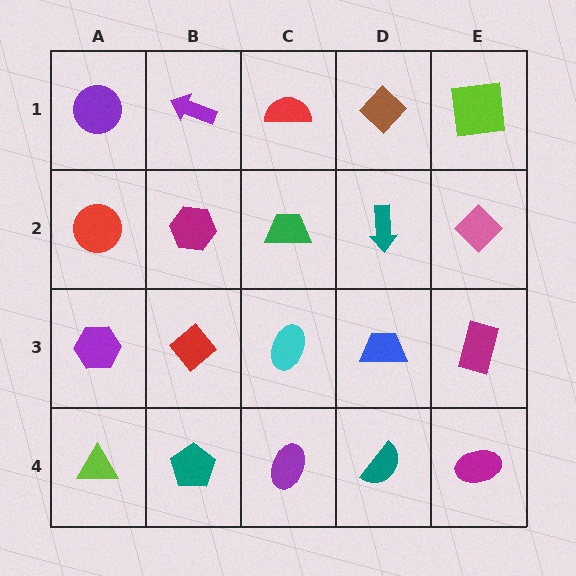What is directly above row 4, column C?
A cyan ellipse.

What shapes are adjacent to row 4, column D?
A blue trapezoid (row 3, column D), a purple ellipse (row 4, column C), a magenta ellipse (row 4, column E).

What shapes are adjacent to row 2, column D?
A brown diamond (row 1, column D), a blue trapezoid (row 3, column D), a green trapezoid (row 2, column C), a pink diamond (row 2, column E).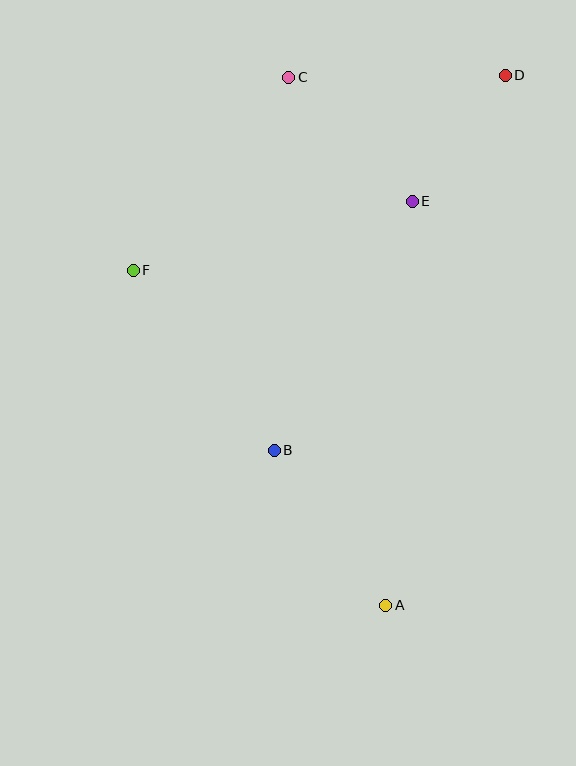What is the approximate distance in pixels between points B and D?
The distance between B and D is approximately 440 pixels.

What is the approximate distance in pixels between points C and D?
The distance between C and D is approximately 216 pixels.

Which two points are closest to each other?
Points D and E are closest to each other.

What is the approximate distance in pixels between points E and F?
The distance between E and F is approximately 288 pixels.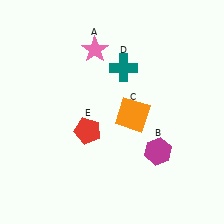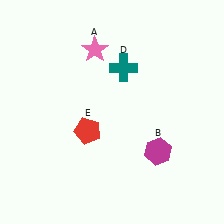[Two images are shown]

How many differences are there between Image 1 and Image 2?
There is 1 difference between the two images.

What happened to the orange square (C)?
The orange square (C) was removed in Image 2. It was in the bottom-right area of Image 1.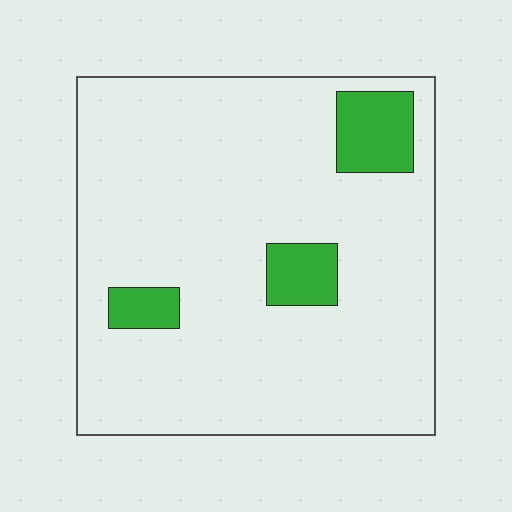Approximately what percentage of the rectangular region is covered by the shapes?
Approximately 10%.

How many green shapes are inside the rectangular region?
3.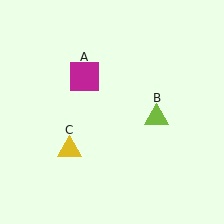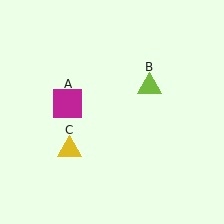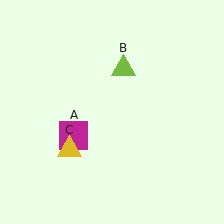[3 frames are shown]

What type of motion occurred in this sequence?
The magenta square (object A), lime triangle (object B) rotated counterclockwise around the center of the scene.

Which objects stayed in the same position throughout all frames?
Yellow triangle (object C) remained stationary.